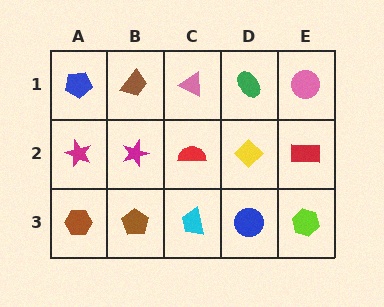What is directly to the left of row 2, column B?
A magenta star.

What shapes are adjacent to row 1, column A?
A magenta star (row 2, column A), a brown trapezoid (row 1, column B).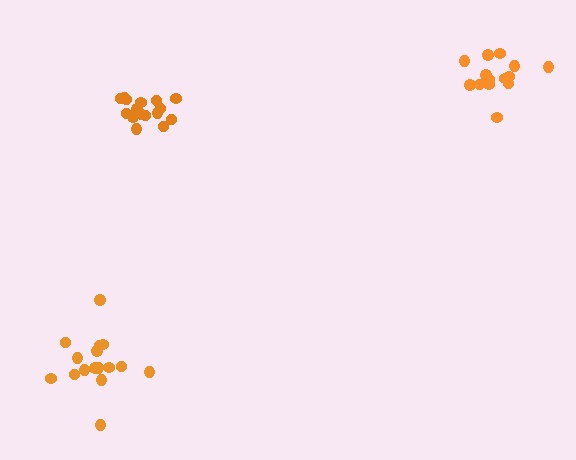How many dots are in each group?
Group 1: 16 dots, Group 2: 16 dots, Group 3: 16 dots (48 total).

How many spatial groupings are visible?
There are 3 spatial groupings.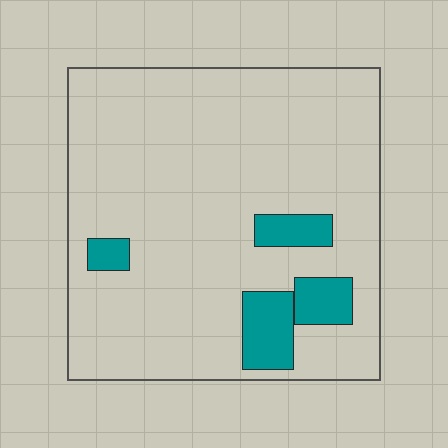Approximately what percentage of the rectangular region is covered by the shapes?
Approximately 10%.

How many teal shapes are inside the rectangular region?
4.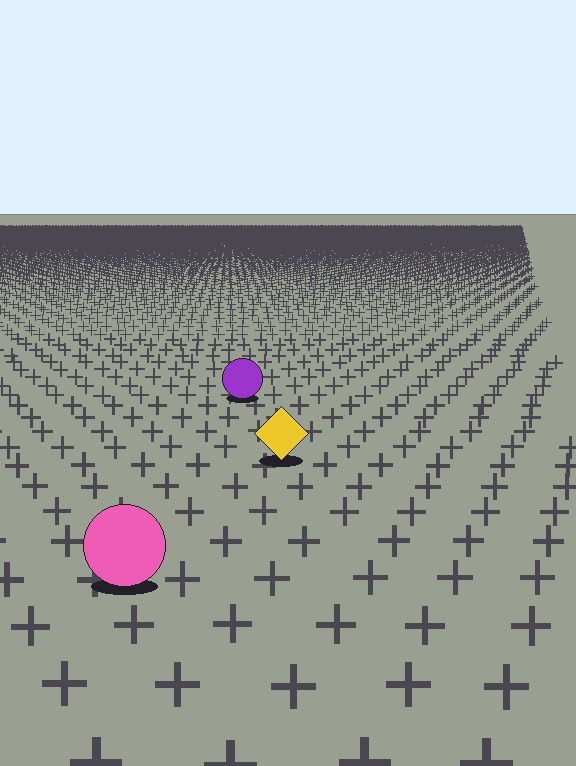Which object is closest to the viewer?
The pink circle is closest. The texture marks near it are larger and more spread out.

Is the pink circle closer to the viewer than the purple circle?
Yes. The pink circle is closer — you can tell from the texture gradient: the ground texture is coarser near it.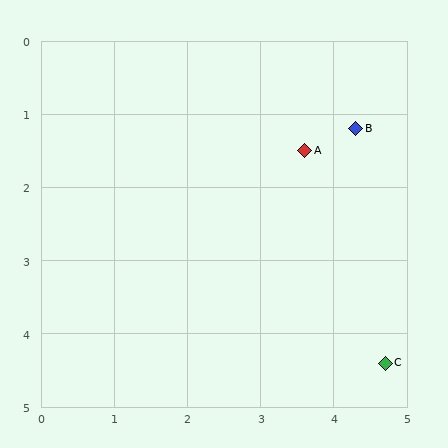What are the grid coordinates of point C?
Point C is at approximately (4.7, 4.4).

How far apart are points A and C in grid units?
Points A and C are about 3.1 grid units apart.